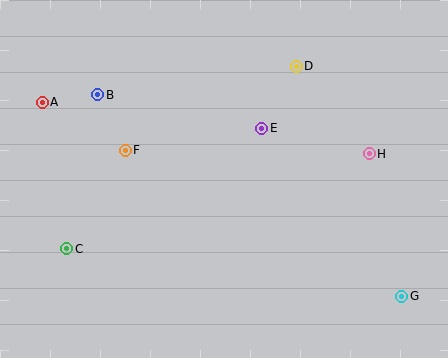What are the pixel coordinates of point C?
Point C is at (67, 249).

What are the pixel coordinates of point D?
Point D is at (296, 66).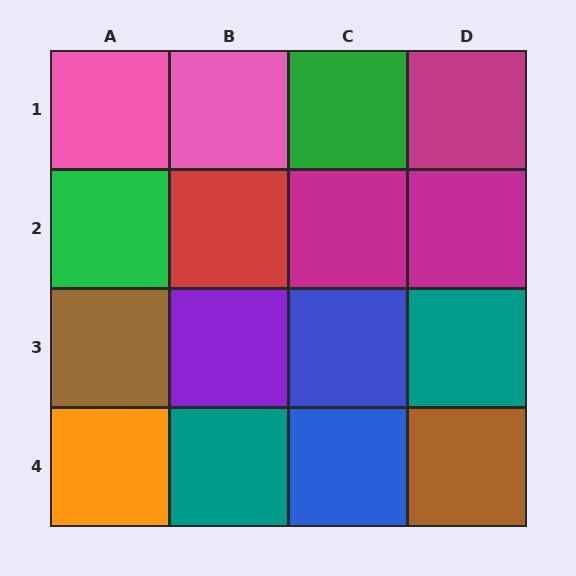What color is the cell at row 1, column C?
Green.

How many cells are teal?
2 cells are teal.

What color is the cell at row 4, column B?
Teal.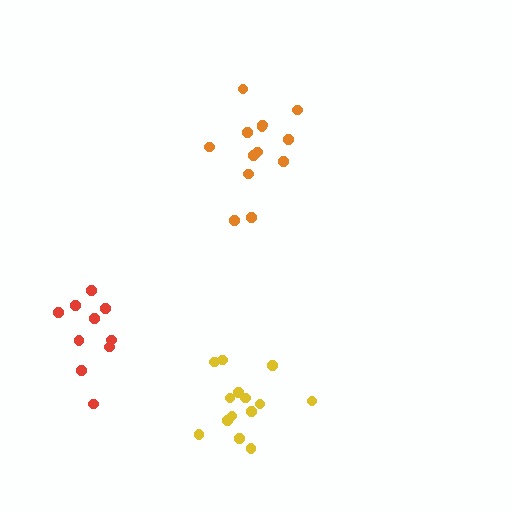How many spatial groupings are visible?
There are 3 spatial groupings.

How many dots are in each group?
Group 1: 14 dots, Group 2: 10 dots, Group 3: 14 dots (38 total).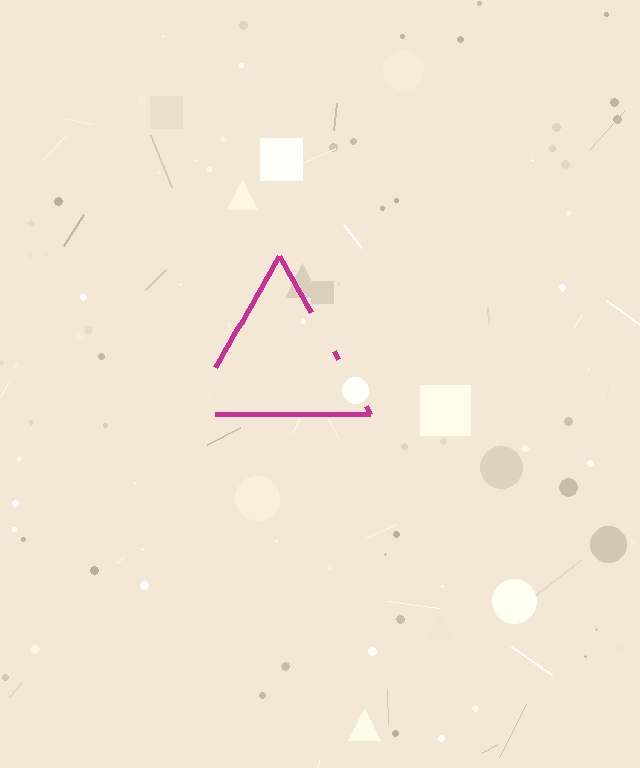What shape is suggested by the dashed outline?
The dashed outline suggests a triangle.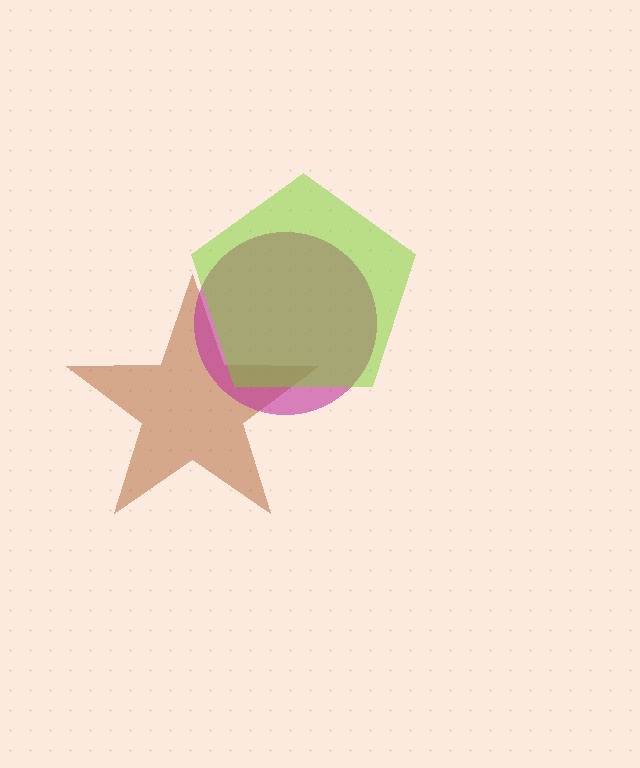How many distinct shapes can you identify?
There are 3 distinct shapes: a brown star, a magenta circle, a lime pentagon.